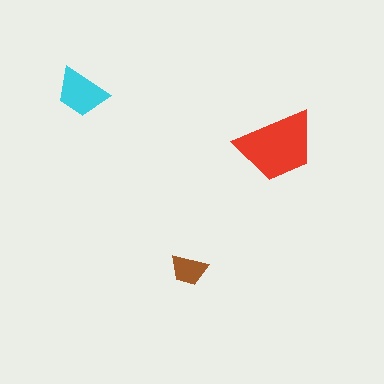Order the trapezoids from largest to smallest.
the red one, the cyan one, the brown one.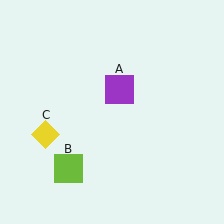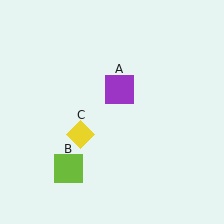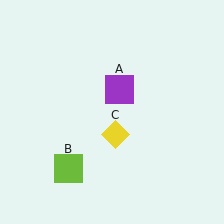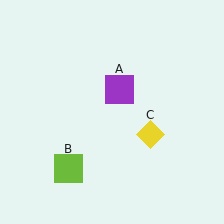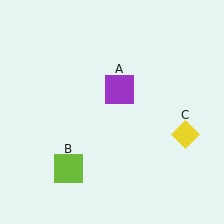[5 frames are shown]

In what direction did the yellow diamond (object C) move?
The yellow diamond (object C) moved right.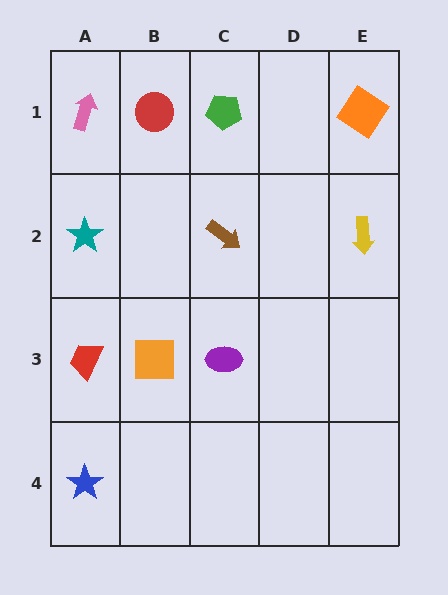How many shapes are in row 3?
3 shapes.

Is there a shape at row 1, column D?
No, that cell is empty.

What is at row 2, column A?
A teal star.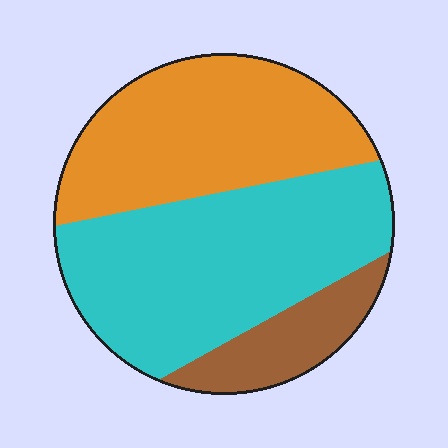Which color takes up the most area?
Cyan, at roughly 50%.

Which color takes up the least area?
Brown, at roughly 15%.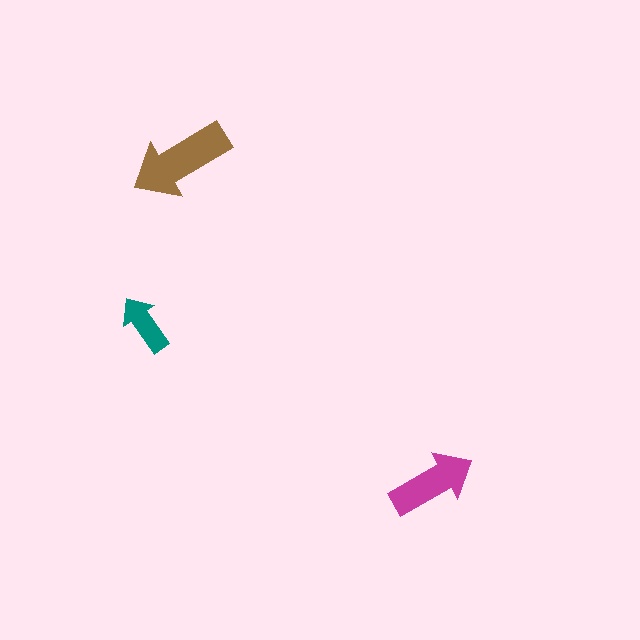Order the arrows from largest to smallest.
the brown one, the magenta one, the teal one.